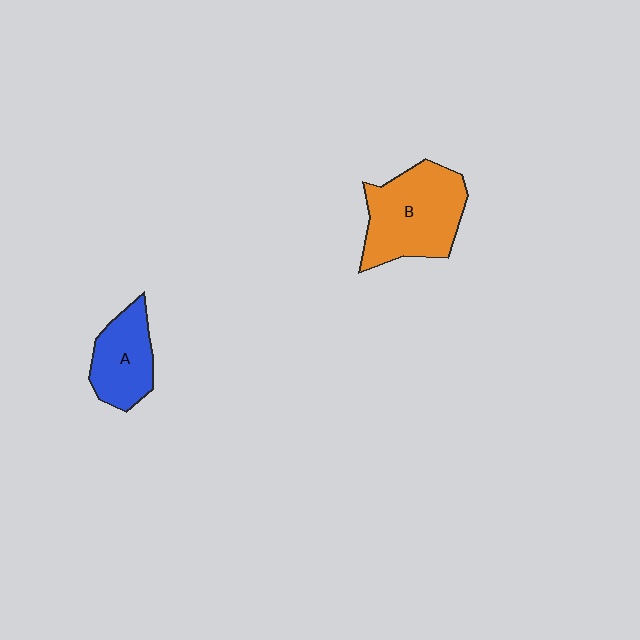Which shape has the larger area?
Shape B (orange).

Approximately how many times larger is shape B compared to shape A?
Approximately 1.6 times.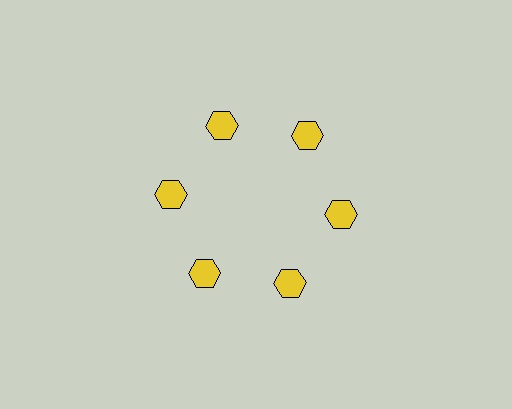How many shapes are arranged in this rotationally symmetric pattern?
There are 6 shapes, arranged in 6 groups of 1.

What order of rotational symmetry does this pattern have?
This pattern has 6-fold rotational symmetry.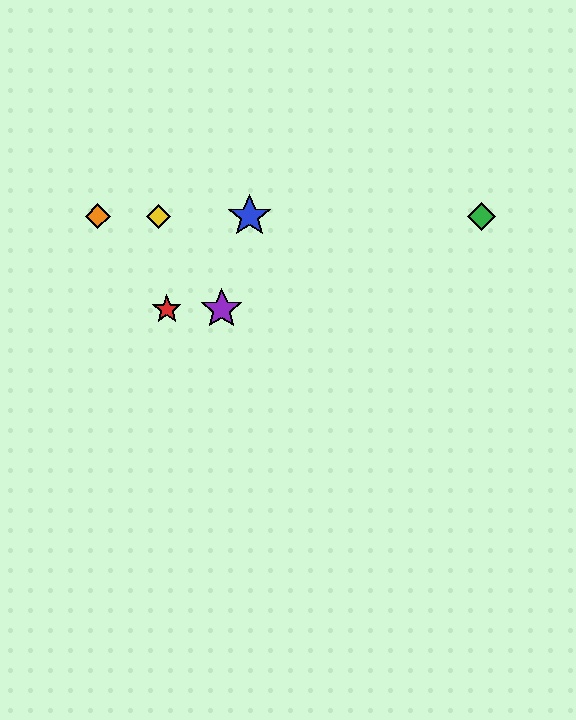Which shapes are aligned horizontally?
The blue star, the green diamond, the yellow diamond, the orange diamond are aligned horizontally.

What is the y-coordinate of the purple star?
The purple star is at y≈309.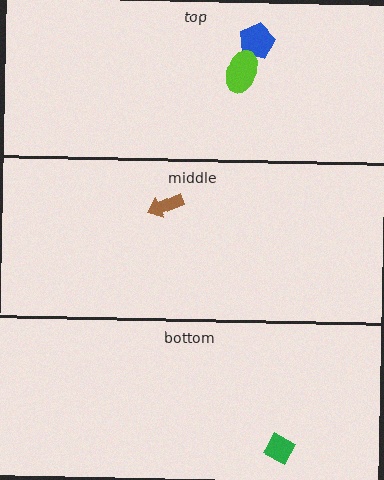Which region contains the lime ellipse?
The top region.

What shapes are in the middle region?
The brown arrow.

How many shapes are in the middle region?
1.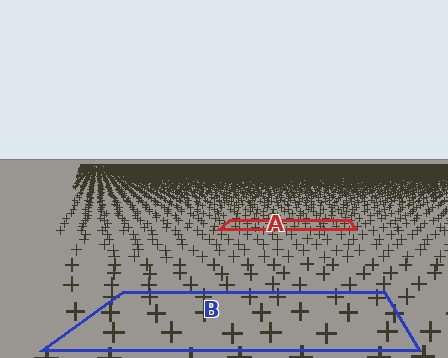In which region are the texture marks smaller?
The texture marks are smaller in region A, because it is farther away.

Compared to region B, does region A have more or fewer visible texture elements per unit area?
Region A has more texture elements per unit area — they are packed more densely because it is farther away.